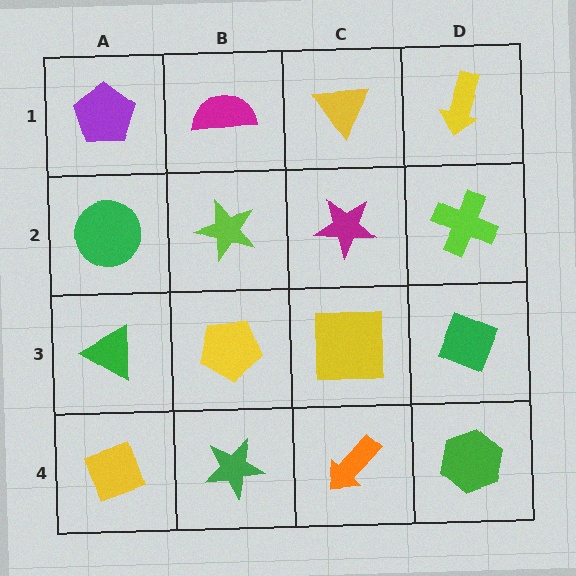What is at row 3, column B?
A yellow pentagon.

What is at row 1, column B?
A magenta semicircle.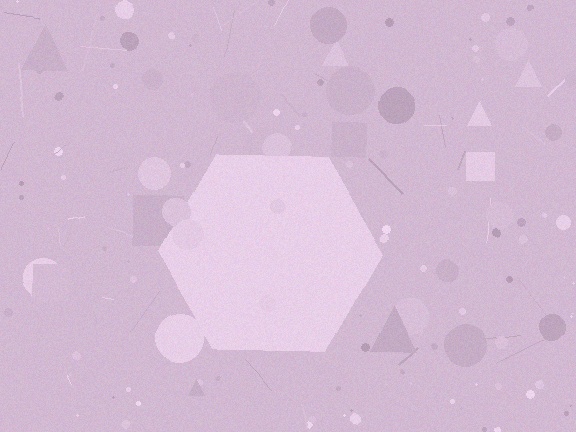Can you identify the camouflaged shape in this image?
The camouflaged shape is a hexagon.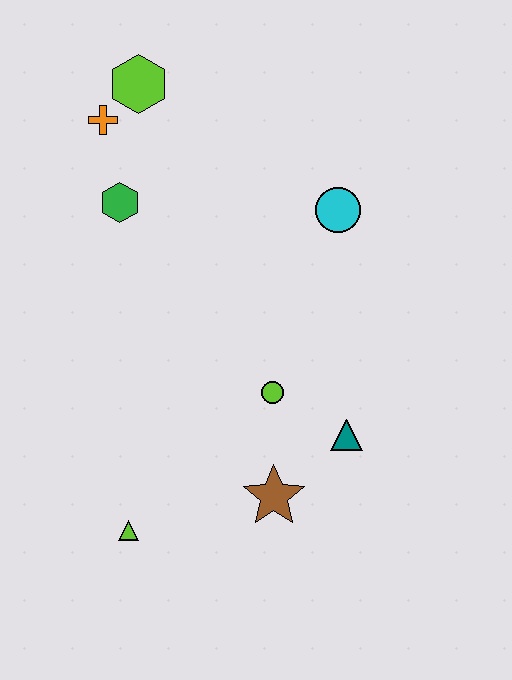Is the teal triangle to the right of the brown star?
Yes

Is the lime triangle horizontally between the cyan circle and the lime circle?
No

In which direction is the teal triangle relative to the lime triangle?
The teal triangle is to the right of the lime triangle.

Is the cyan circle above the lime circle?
Yes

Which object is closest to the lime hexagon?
The orange cross is closest to the lime hexagon.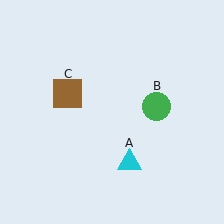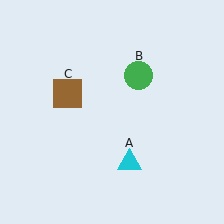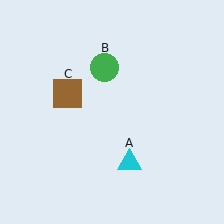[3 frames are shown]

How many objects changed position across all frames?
1 object changed position: green circle (object B).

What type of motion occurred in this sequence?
The green circle (object B) rotated counterclockwise around the center of the scene.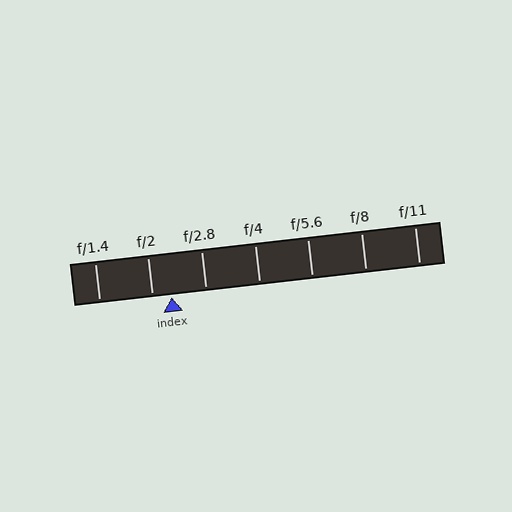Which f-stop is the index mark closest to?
The index mark is closest to f/2.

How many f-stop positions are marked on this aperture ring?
There are 7 f-stop positions marked.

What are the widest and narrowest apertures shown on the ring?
The widest aperture shown is f/1.4 and the narrowest is f/11.